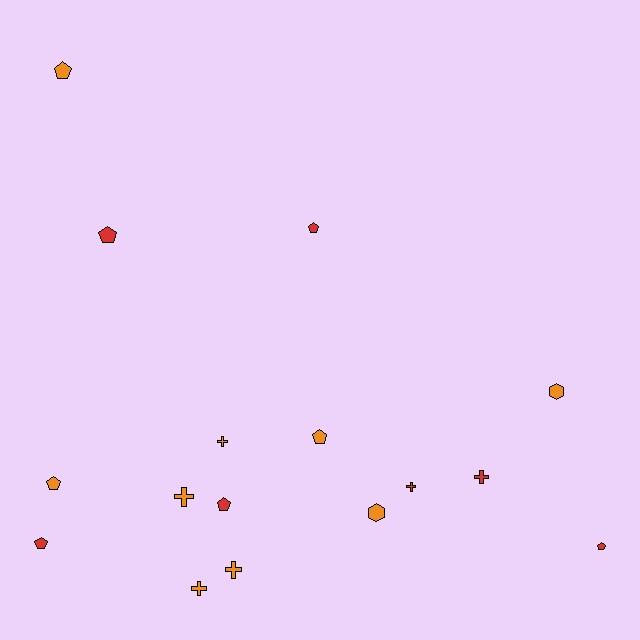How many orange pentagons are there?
There are 3 orange pentagons.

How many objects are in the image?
There are 16 objects.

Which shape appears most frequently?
Pentagon, with 8 objects.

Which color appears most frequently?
Orange, with 9 objects.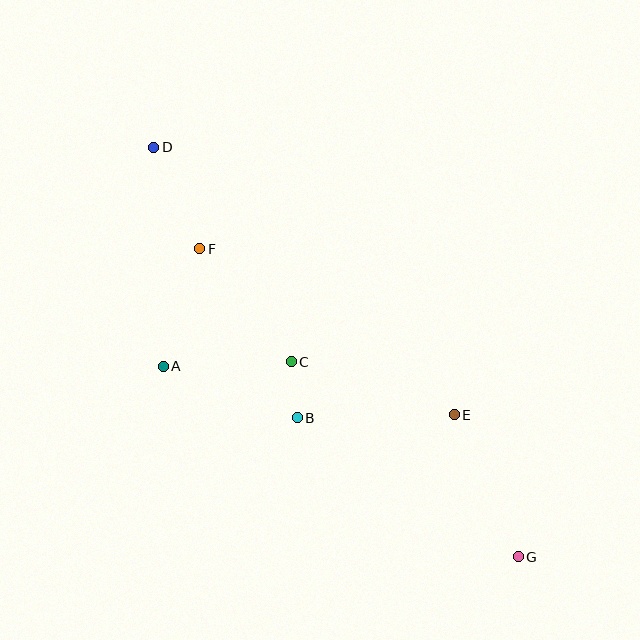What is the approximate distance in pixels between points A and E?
The distance between A and E is approximately 295 pixels.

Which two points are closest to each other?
Points B and C are closest to each other.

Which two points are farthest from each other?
Points D and G are farthest from each other.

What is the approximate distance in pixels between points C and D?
The distance between C and D is approximately 255 pixels.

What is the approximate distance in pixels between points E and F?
The distance between E and F is approximately 304 pixels.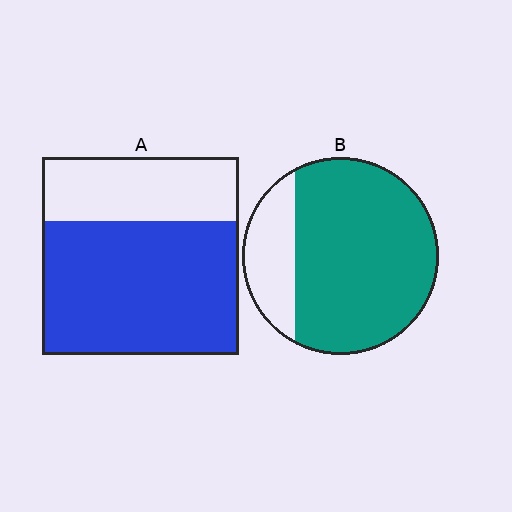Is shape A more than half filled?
Yes.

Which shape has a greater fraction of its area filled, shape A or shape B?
Shape B.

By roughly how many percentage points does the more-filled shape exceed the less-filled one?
By roughly 10 percentage points (B over A).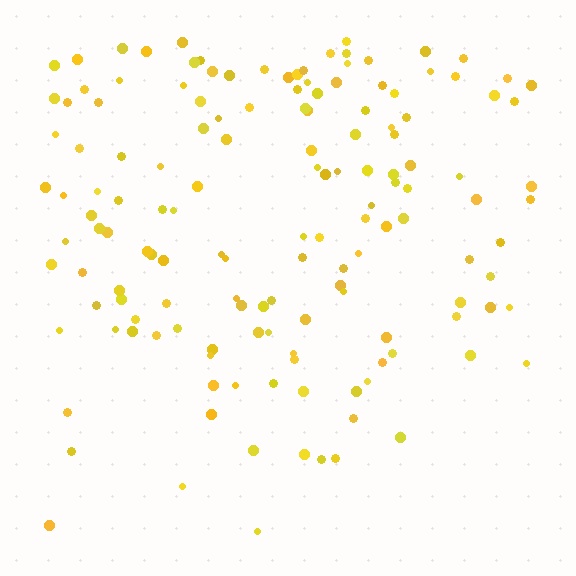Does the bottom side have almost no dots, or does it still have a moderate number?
Still a moderate number, just noticeably fewer than the top.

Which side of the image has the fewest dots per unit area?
The bottom.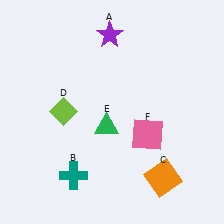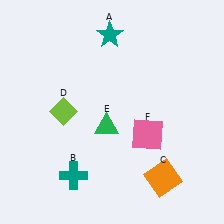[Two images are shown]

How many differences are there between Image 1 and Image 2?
There is 1 difference between the two images.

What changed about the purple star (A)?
In Image 1, A is purple. In Image 2, it changed to teal.